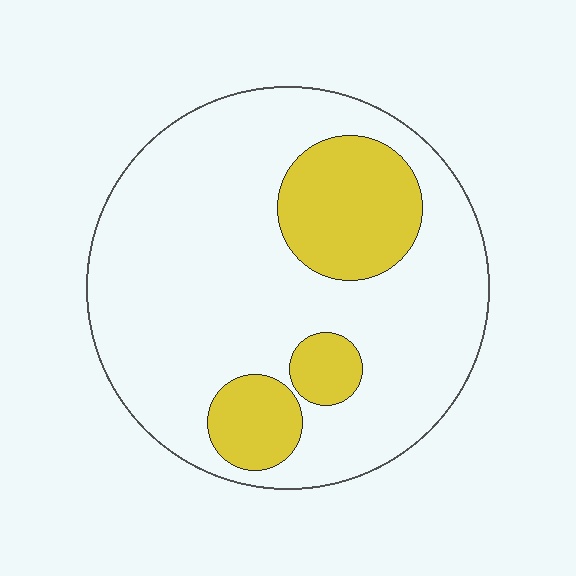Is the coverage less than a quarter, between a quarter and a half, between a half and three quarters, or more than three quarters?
Less than a quarter.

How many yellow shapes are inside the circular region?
3.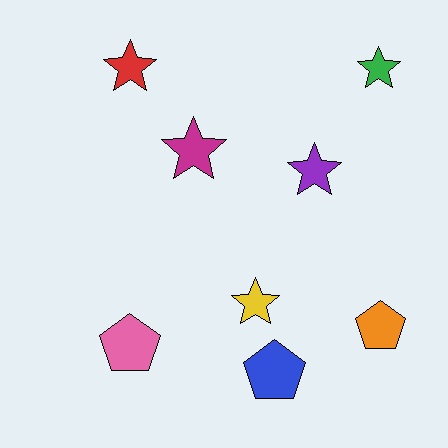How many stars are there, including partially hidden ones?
There are 5 stars.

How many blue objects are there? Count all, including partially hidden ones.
There is 1 blue object.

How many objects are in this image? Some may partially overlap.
There are 8 objects.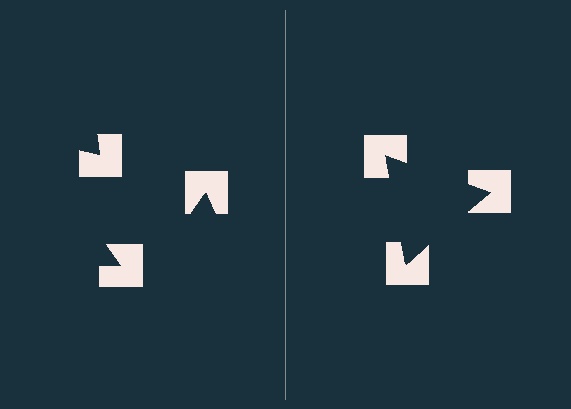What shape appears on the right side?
An illusory triangle.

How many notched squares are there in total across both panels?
6 — 3 on each side.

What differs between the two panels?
The notched squares are positioned identically on both sides; only the wedge orientations differ. On the right they align to a triangle; on the left they are misaligned.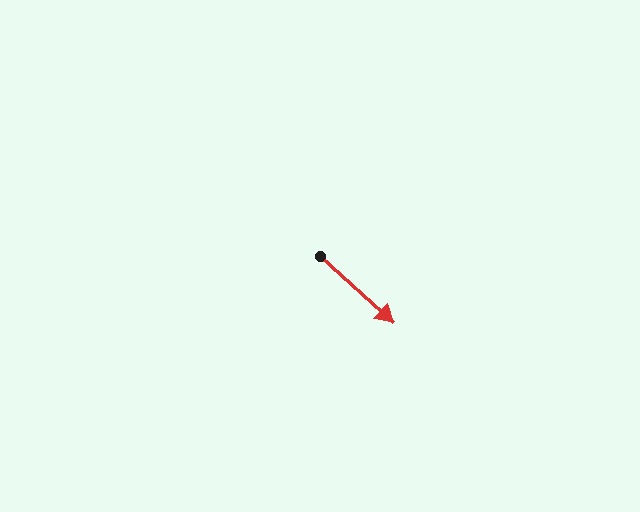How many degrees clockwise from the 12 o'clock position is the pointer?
Approximately 132 degrees.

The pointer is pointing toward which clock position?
Roughly 4 o'clock.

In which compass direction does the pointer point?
Southeast.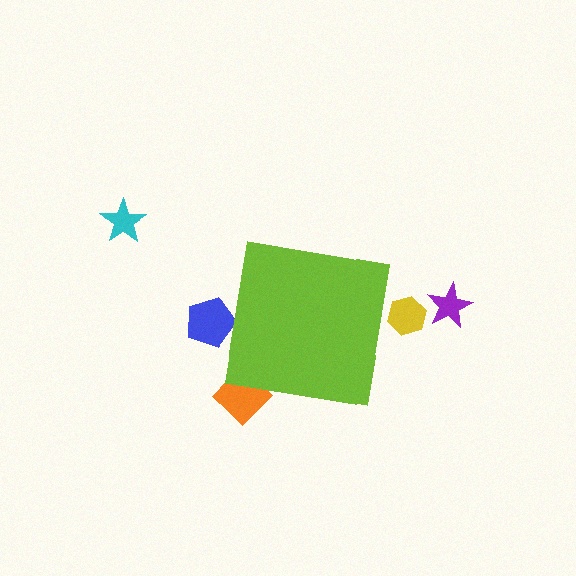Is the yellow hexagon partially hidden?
Yes, the yellow hexagon is partially hidden behind the lime square.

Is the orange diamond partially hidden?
Yes, the orange diamond is partially hidden behind the lime square.